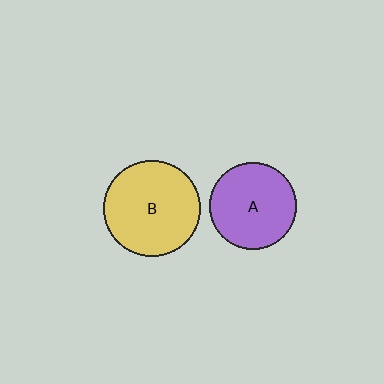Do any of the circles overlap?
No, none of the circles overlap.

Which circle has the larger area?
Circle B (yellow).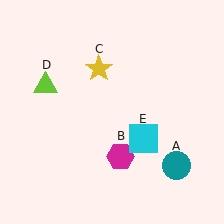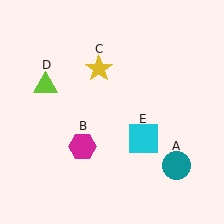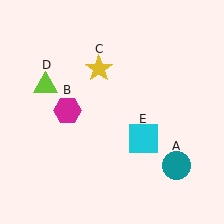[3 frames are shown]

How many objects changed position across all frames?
1 object changed position: magenta hexagon (object B).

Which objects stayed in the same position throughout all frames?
Teal circle (object A) and yellow star (object C) and lime triangle (object D) and cyan square (object E) remained stationary.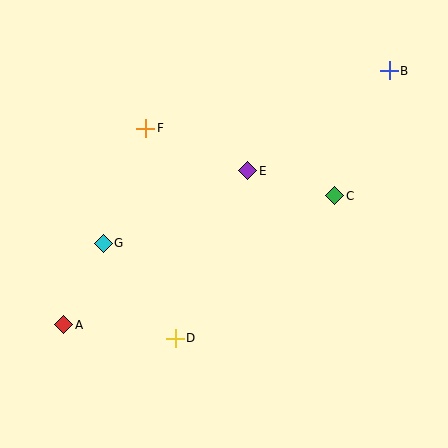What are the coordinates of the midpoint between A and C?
The midpoint between A and C is at (199, 260).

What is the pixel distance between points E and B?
The distance between E and B is 173 pixels.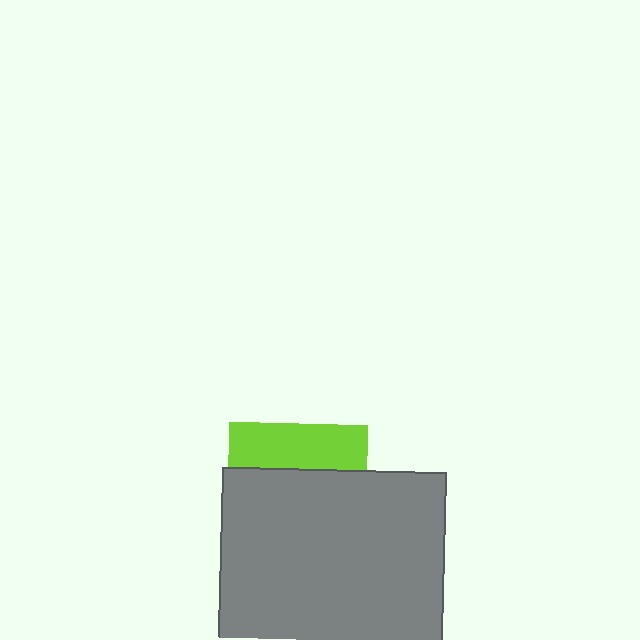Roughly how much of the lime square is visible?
A small part of it is visible (roughly 33%).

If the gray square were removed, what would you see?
You would see the complete lime square.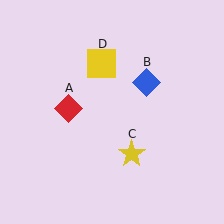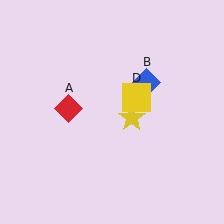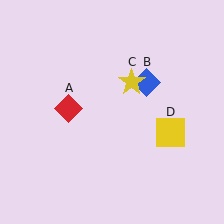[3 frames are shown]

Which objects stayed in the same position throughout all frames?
Red diamond (object A) and blue diamond (object B) remained stationary.